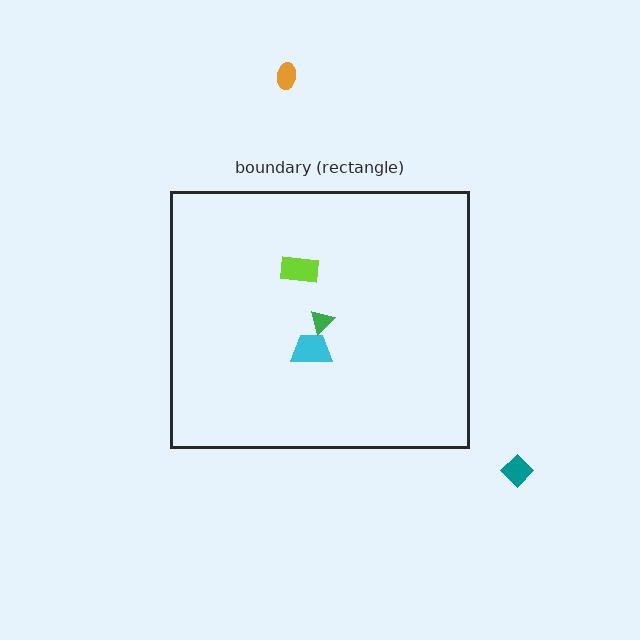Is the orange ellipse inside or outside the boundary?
Outside.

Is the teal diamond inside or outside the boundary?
Outside.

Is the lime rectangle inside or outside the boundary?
Inside.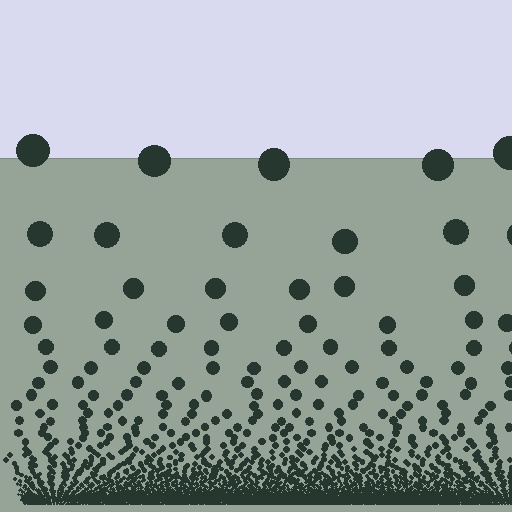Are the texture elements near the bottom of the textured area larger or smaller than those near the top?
Smaller. The gradient is inverted — elements near the bottom are smaller and denser.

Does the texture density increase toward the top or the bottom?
Density increases toward the bottom.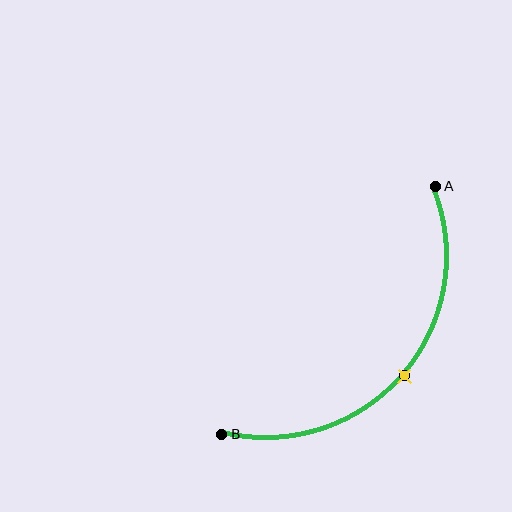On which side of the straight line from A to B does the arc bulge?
The arc bulges below and to the right of the straight line connecting A and B.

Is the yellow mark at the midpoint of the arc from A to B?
Yes. The yellow mark lies on the arc at equal arc-length from both A and B — it is the arc midpoint.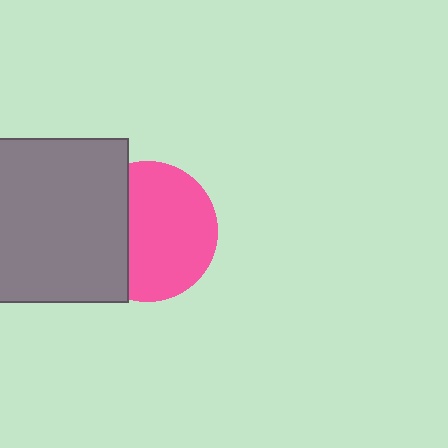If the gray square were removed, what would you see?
You would see the complete pink circle.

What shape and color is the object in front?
The object in front is a gray square.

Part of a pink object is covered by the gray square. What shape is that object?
It is a circle.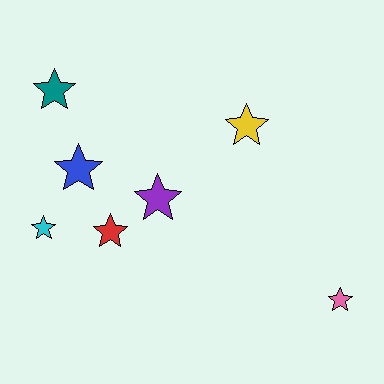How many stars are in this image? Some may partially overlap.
There are 7 stars.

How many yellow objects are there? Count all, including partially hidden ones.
There is 1 yellow object.